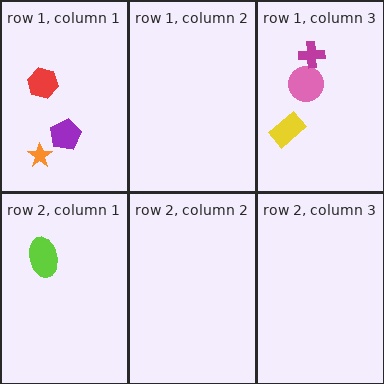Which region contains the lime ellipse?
The row 2, column 1 region.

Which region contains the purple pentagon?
The row 1, column 1 region.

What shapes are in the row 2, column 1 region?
The lime ellipse.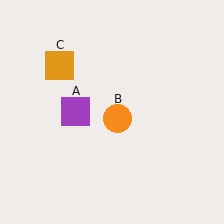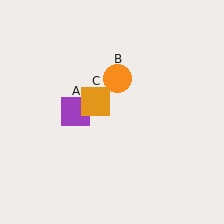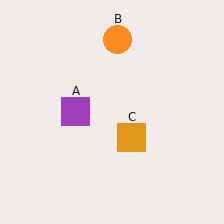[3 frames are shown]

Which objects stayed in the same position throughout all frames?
Purple square (object A) remained stationary.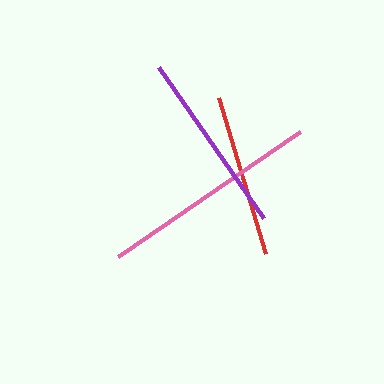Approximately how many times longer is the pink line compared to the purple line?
The pink line is approximately 1.2 times the length of the purple line.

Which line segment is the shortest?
The red line is the shortest at approximately 162 pixels.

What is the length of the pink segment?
The pink segment is approximately 221 pixels long.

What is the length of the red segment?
The red segment is approximately 162 pixels long.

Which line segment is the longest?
The pink line is the longest at approximately 221 pixels.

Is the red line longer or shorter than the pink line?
The pink line is longer than the red line.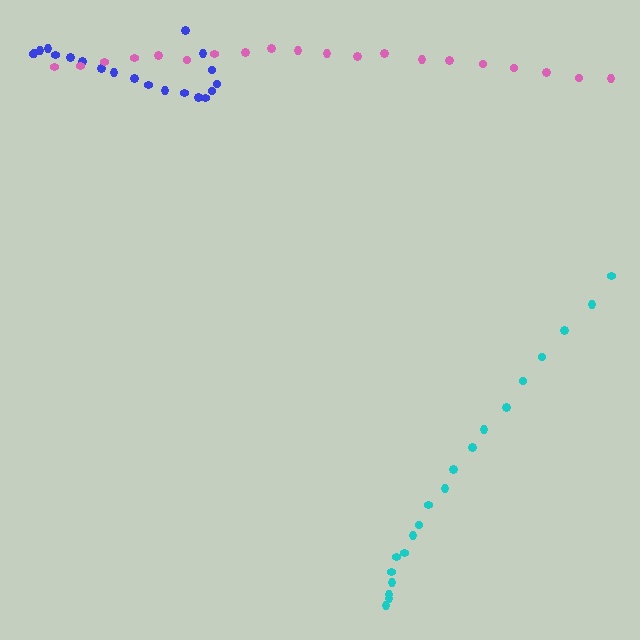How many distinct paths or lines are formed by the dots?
There are 3 distinct paths.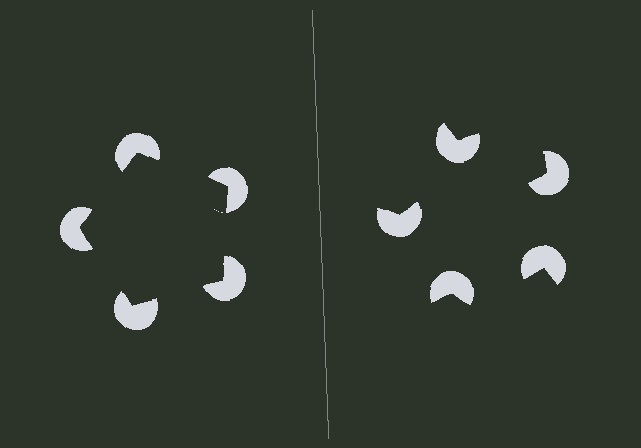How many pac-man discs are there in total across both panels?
10 — 5 on each side.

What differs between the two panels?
The pac-man discs are positioned identically on both sides; only the wedge orientations differ. On the left they align to a pentagon; on the right they are misaligned.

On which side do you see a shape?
An illusory pentagon appears on the left side. On the right side the wedge cuts are rotated, so no coherent shape forms.